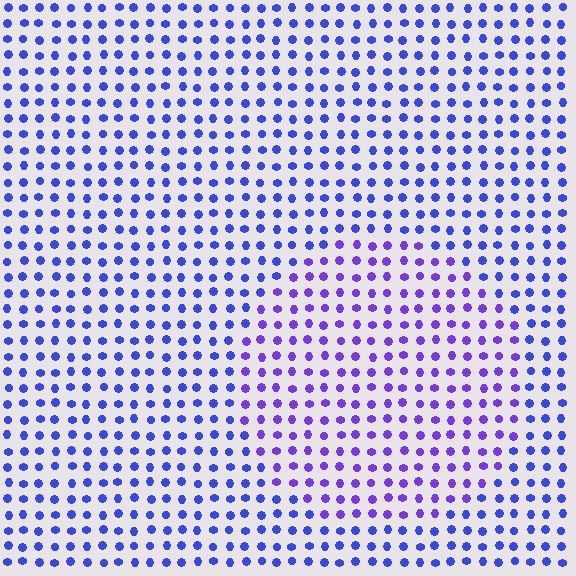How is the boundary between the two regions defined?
The boundary is defined purely by a slight shift in hue (about 29 degrees). Spacing, size, and orientation are identical on both sides.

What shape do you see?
I see a circle.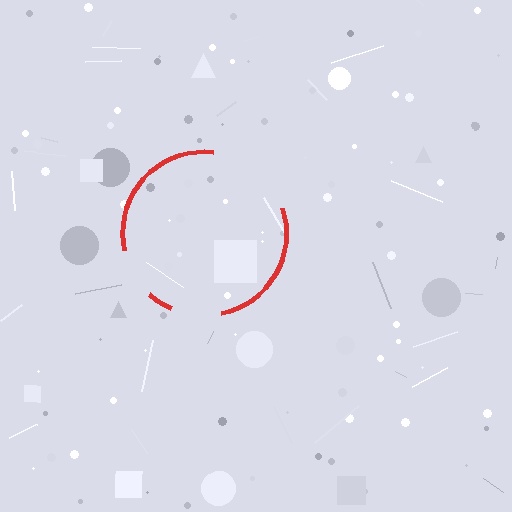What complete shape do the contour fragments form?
The contour fragments form a circle.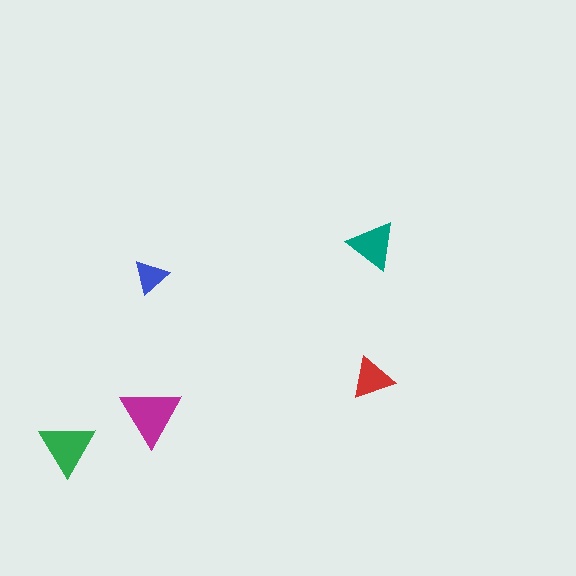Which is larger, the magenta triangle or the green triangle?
The magenta one.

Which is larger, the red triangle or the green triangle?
The green one.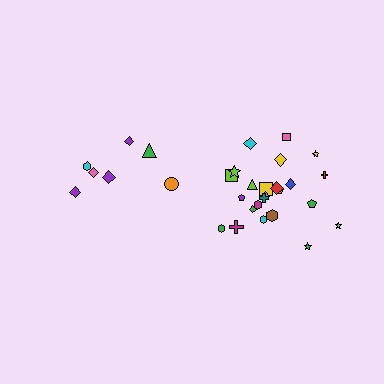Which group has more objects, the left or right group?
The right group.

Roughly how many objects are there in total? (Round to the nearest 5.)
Roughly 30 objects in total.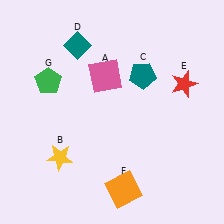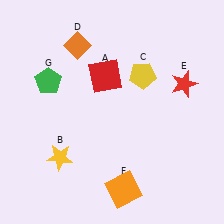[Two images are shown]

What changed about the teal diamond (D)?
In Image 1, D is teal. In Image 2, it changed to orange.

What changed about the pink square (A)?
In Image 1, A is pink. In Image 2, it changed to red.